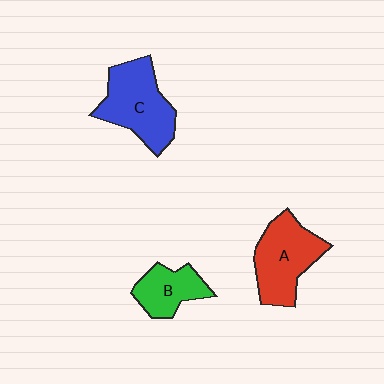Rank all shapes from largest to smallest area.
From largest to smallest: C (blue), A (red), B (green).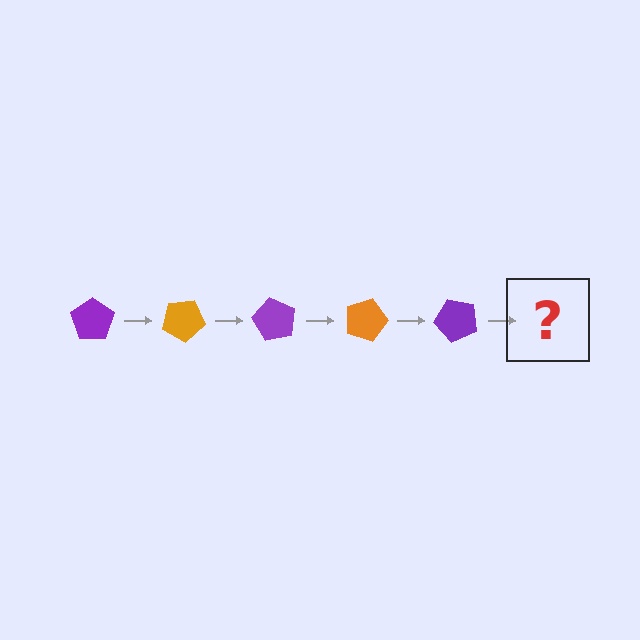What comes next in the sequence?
The next element should be an orange pentagon, rotated 150 degrees from the start.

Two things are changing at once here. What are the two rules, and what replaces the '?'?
The two rules are that it rotates 30 degrees each step and the color cycles through purple and orange. The '?' should be an orange pentagon, rotated 150 degrees from the start.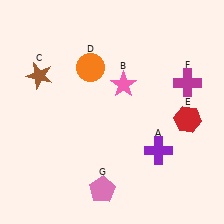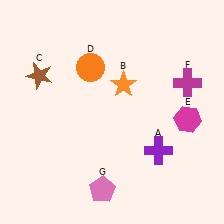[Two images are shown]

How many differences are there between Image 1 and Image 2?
There are 2 differences between the two images.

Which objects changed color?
B changed from pink to orange. E changed from red to magenta.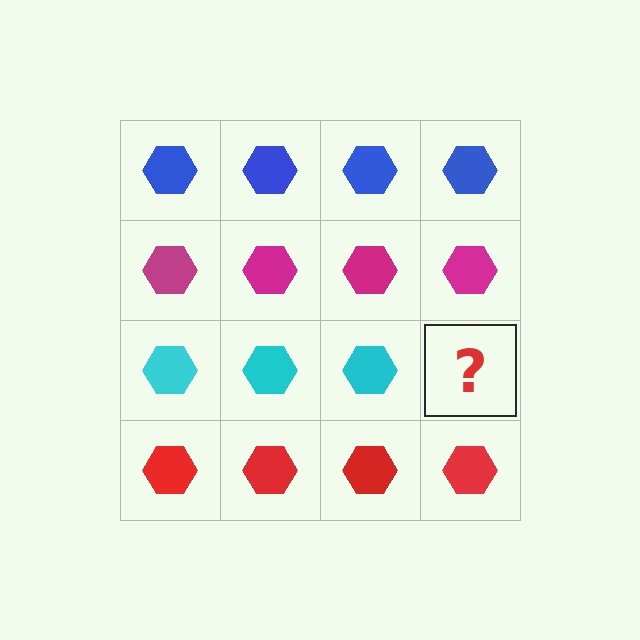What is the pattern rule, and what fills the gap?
The rule is that each row has a consistent color. The gap should be filled with a cyan hexagon.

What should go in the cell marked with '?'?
The missing cell should contain a cyan hexagon.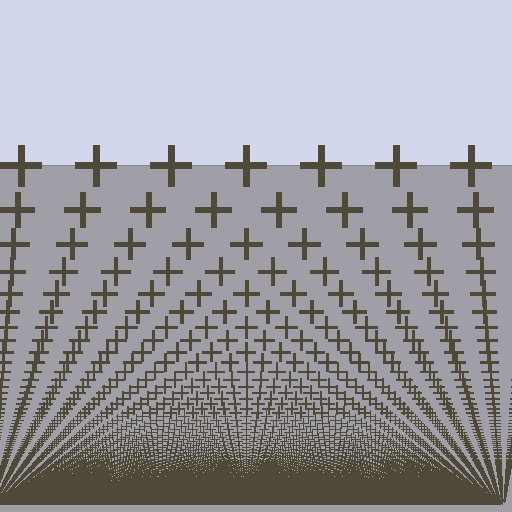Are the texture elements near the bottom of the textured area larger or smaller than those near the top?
Smaller. The gradient is inverted — elements near the bottom are smaller and denser.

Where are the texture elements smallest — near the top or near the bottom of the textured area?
Near the bottom.